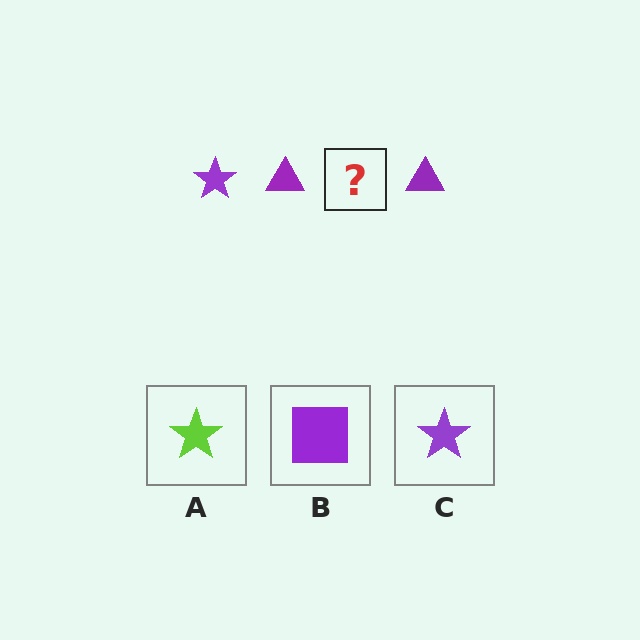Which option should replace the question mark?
Option C.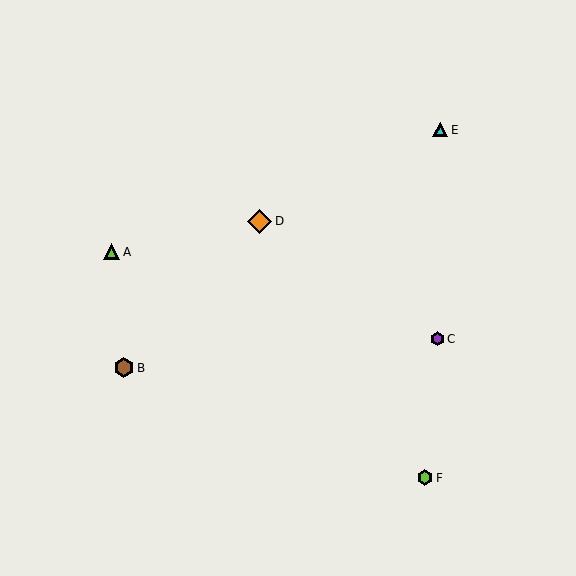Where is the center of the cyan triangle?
The center of the cyan triangle is at (440, 130).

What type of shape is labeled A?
Shape A is a lime triangle.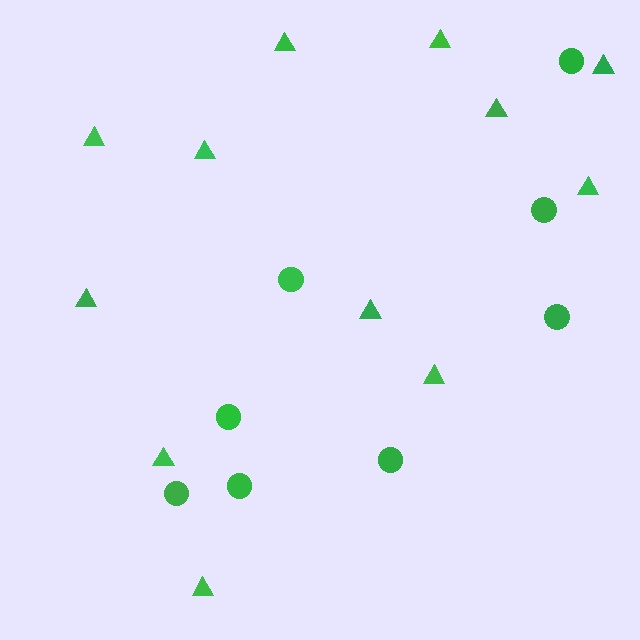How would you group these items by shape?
There are 2 groups: one group of circles (8) and one group of triangles (12).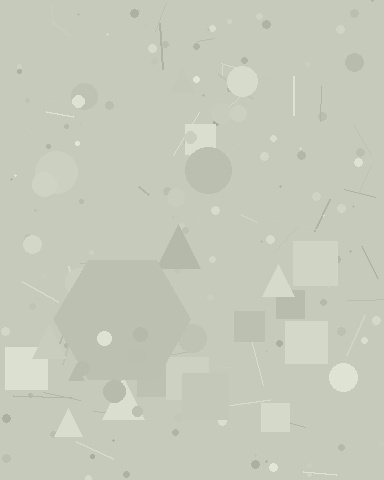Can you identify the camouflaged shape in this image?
The camouflaged shape is a hexagon.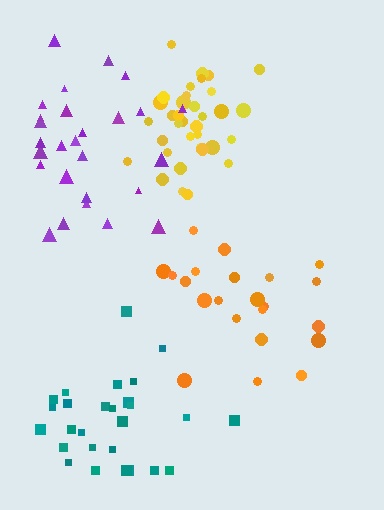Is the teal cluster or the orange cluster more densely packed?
Teal.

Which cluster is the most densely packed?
Yellow.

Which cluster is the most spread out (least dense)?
Orange.